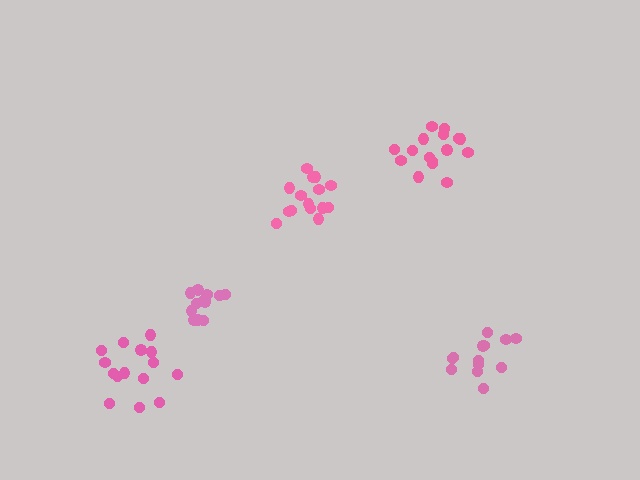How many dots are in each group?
Group 1: 13 dots, Group 2: 15 dots, Group 3: 15 dots, Group 4: 16 dots, Group 5: 12 dots (71 total).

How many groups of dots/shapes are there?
There are 5 groups.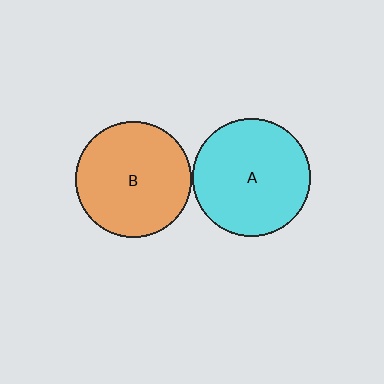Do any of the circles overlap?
No, none of the circles overlap.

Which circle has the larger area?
Circle A (cyan).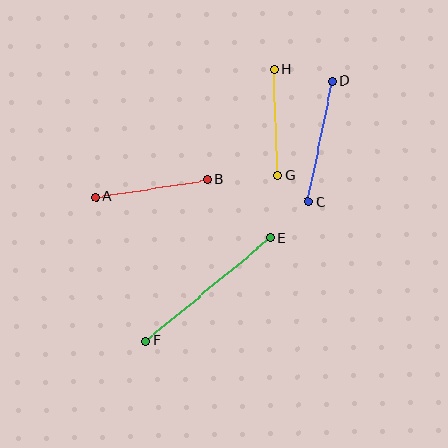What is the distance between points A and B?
The distance is approximately 113 pixels.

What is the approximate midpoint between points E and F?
The midpoint is at approximately (208, 289) pixels.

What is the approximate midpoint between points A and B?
The midpoint is at approximately (151, 188) pixels.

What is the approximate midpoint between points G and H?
The midpoint is at approximately (276, 122) pixels.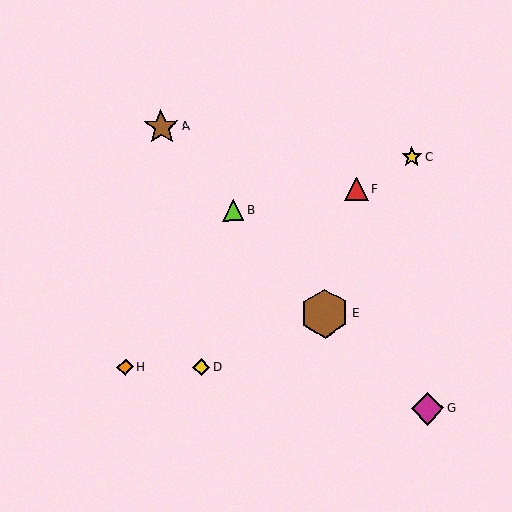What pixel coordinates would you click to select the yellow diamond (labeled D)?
Click at (201, 367) to select the yellow diamond D.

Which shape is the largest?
The brown hexagon (labeled E) is the largest.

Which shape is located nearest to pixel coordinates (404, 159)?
The yellow star (labeled C) at (412, 157) is nearest to that location.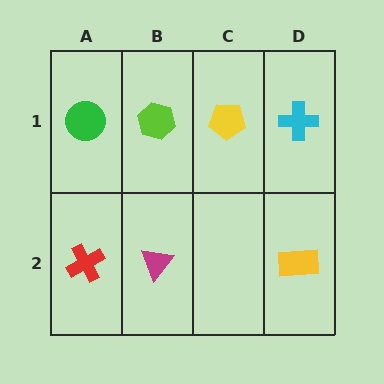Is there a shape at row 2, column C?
No, that cell is empty.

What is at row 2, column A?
A red cross.